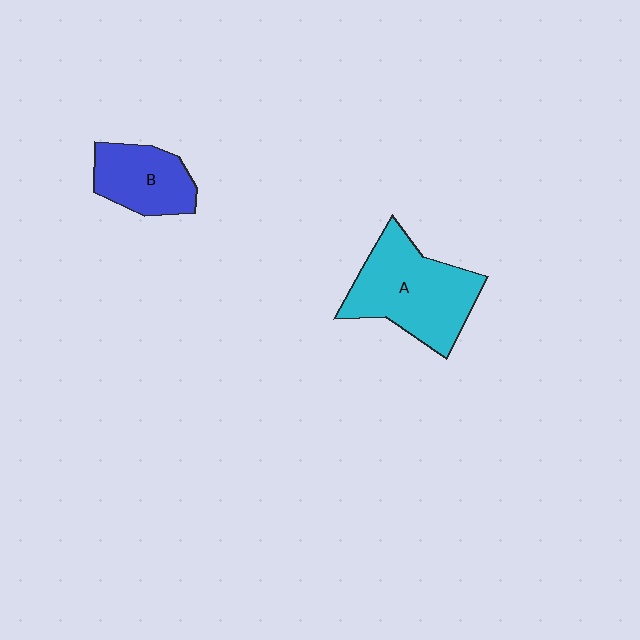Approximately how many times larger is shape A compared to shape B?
Approximately 1.7 times.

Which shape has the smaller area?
Shape B (blue).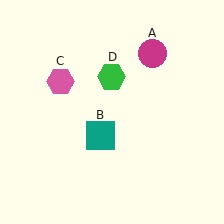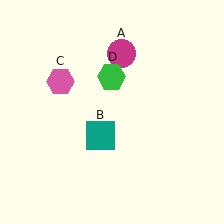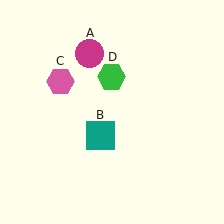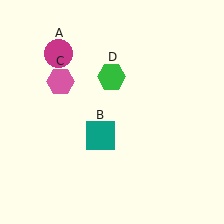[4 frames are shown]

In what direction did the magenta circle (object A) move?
The magenta circle (object A) moved left.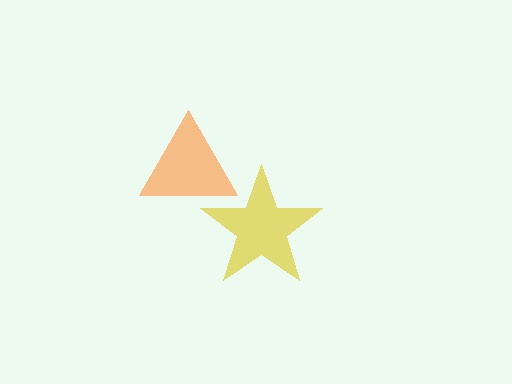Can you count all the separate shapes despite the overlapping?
Yes, there are 2 separate shapes.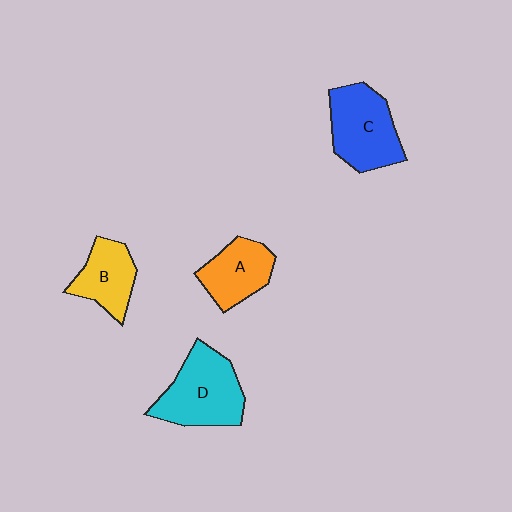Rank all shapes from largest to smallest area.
From largest to smallest: D (cyan), C (blue), A (orange), B (yellow).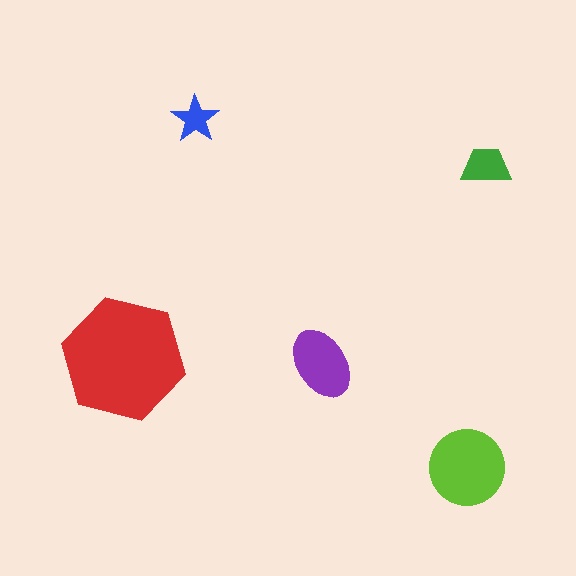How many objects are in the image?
There are 5 objects in the image.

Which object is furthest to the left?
The red hexagon is leftmost.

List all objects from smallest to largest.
The blue star, the green trapezoid, the purple ellipse, the lime circle, the red hexagon.